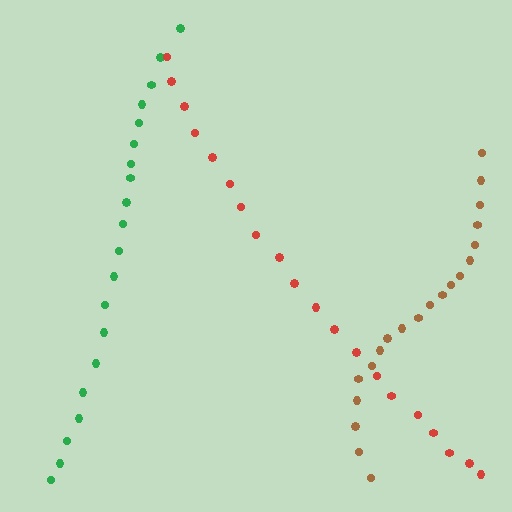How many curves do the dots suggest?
There are 3 distinct paths.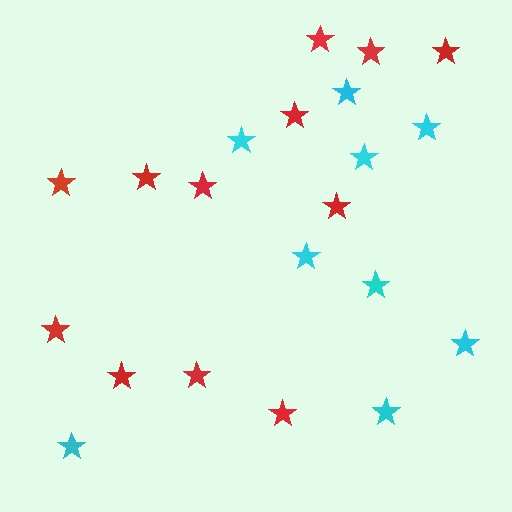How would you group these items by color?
There are 2 groups: one group of red stars (12) and one group of cyan stars (9).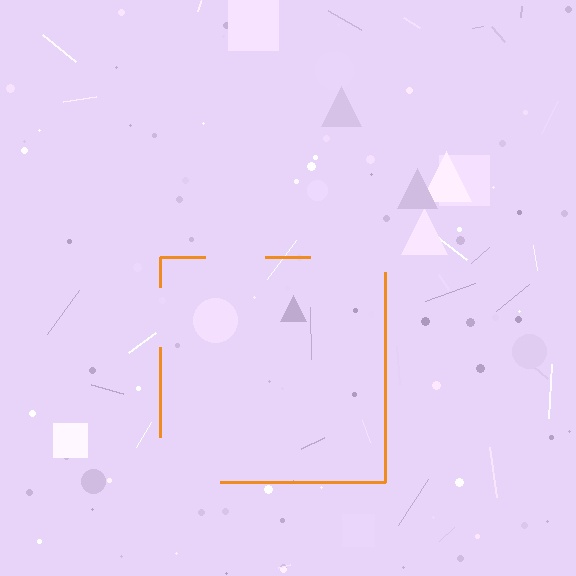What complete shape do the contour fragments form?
The contour fragments form a square.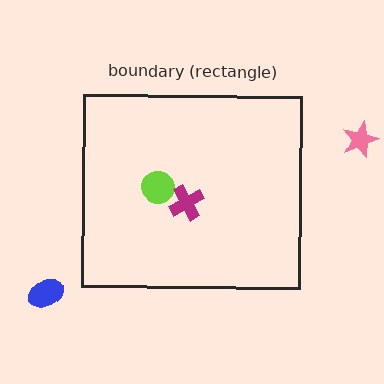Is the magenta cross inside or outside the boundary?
Inside.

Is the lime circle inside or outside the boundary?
Inside.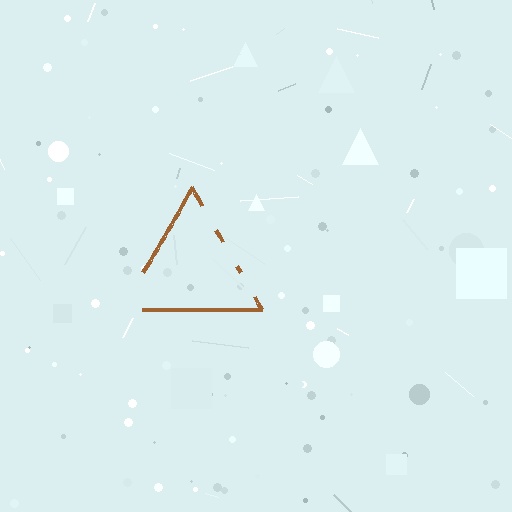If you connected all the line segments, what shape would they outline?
They would outline a triangle.